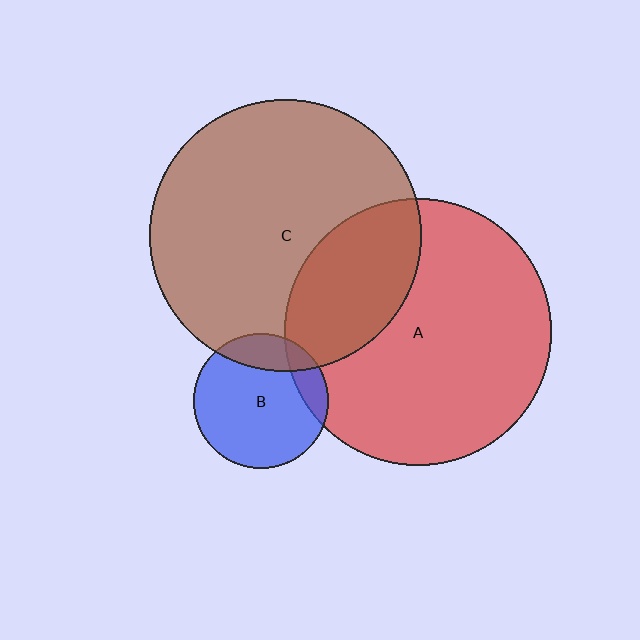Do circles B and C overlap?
Yes.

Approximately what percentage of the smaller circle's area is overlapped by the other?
Approximately 20%.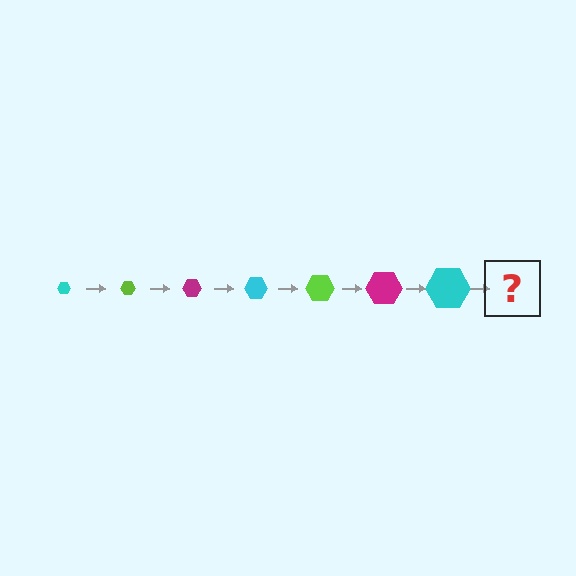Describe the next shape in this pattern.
It should be a lime hexagon, larger than the previous one.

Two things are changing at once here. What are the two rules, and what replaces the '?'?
The two rules are that the hexagon grows larger each step and the color cycles through cyan, lime, and magenta. The '?' should be a lime hexagon, larger than the previous one.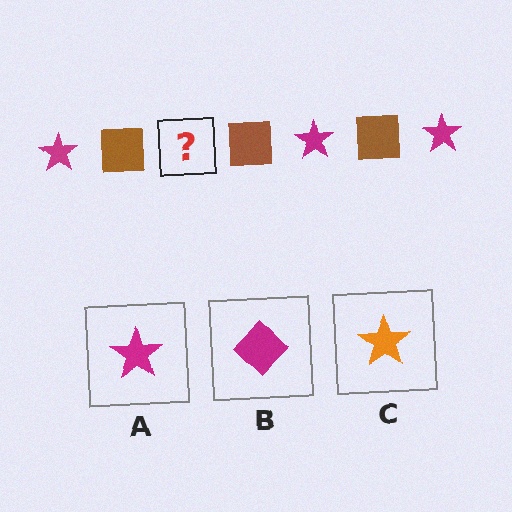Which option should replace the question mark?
Option A.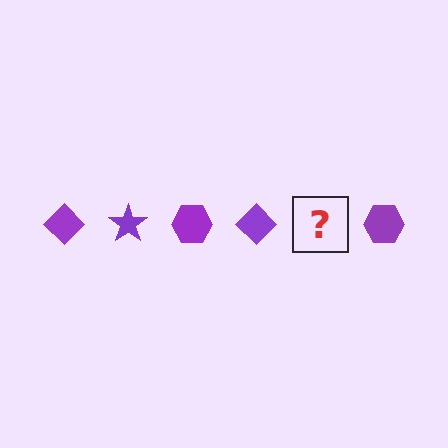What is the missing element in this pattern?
The missing element is a purple star.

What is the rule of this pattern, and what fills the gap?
The rule is that the pattern cycles through diamond, star, hexagon shapes in purple. The gap should be filled with a purple star.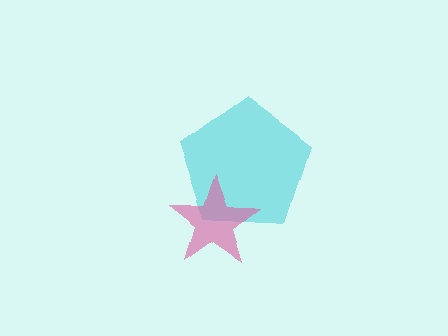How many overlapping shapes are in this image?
There are 2 overlapping shapes in the image.